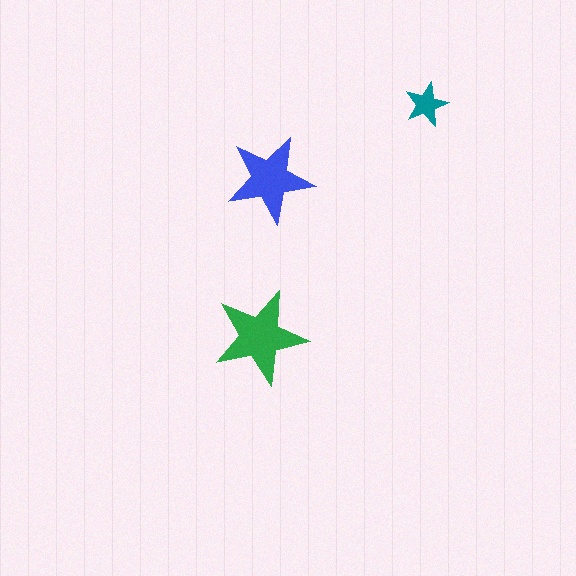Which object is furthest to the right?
The teal star is rightmost.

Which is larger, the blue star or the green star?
The green one.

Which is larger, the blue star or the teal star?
The blue one.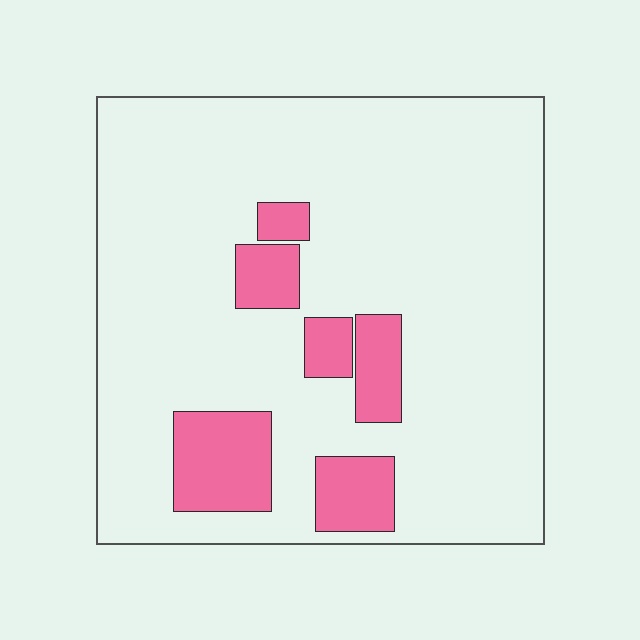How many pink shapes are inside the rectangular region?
6.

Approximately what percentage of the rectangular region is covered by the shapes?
Approximately 15%.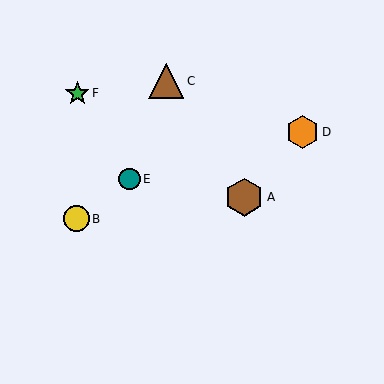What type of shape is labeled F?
Shape F is a green star.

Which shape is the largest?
The brown hexagon (labeled A) is the largest.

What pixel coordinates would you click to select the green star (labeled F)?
Click at (77, 93) to select the green star F.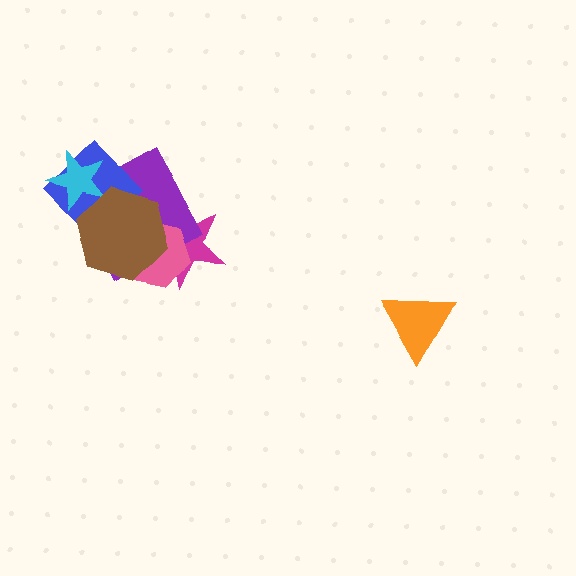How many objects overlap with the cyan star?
3 objects overlap with the cyan star.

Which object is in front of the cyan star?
The brown hexagon is in front of the cyan star.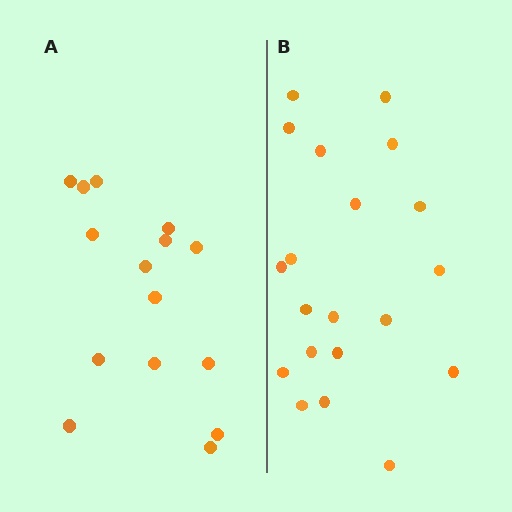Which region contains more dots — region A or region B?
Region B (the right region) has more dots.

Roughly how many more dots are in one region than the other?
Region B has about 5 more dots than region A.